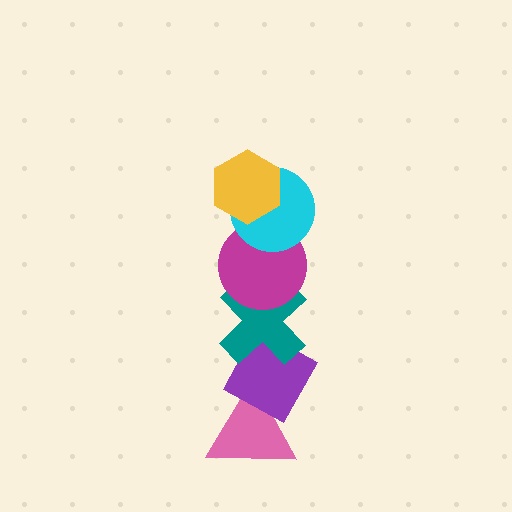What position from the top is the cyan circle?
The cyan circle is 2nd from the top.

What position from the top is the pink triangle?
The pink triangle is 6th from the top.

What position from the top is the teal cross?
The teal cross is 4th from the top.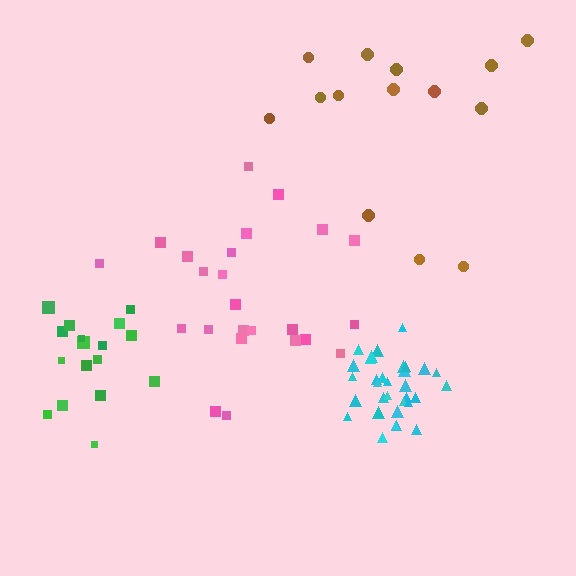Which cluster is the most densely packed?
Cyan.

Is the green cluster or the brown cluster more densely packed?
Green.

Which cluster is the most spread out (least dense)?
Brown.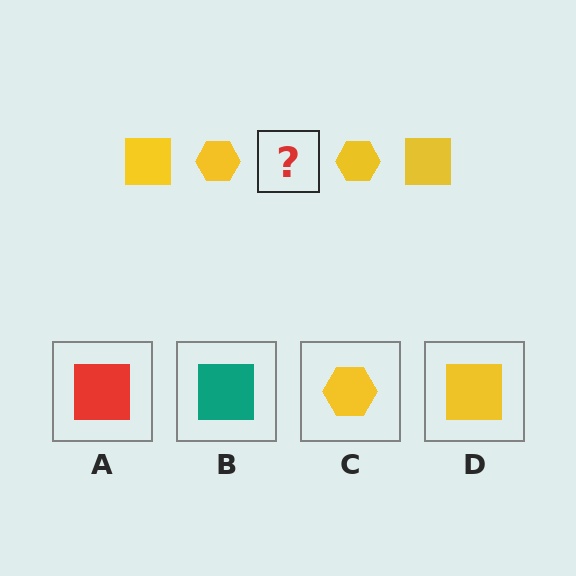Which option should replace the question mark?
Option D.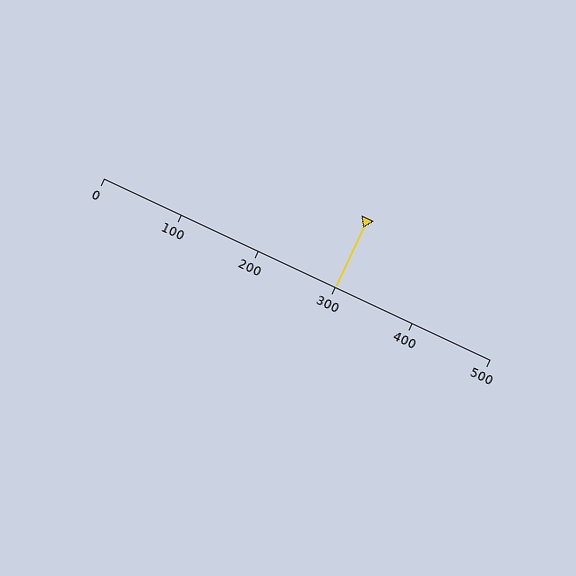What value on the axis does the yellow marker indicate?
The marker indicates approximately 300.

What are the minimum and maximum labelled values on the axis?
The axis runs from 0 to 500.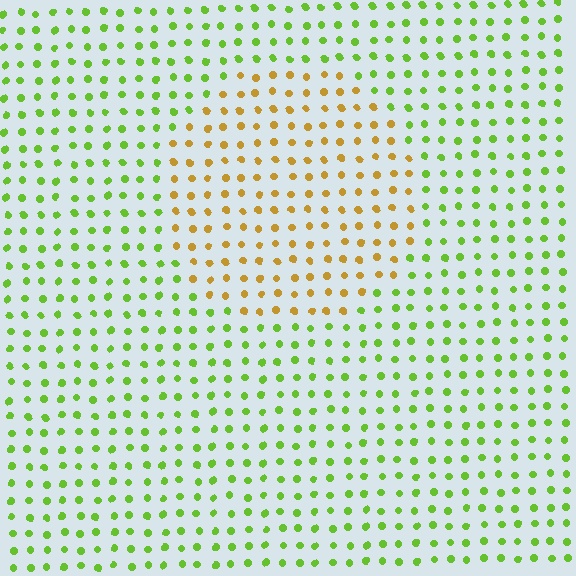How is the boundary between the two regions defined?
The boundary is defined purely by a slight shift in hue (about 55 degrees). Spacing, size, and orientation are identical on both sides.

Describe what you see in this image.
The image is filled with small lime elements in a uniform arrangement. A circle-shaped region is visible where the elements are tinted to a slightly different hue, forming a subtle color boundary.